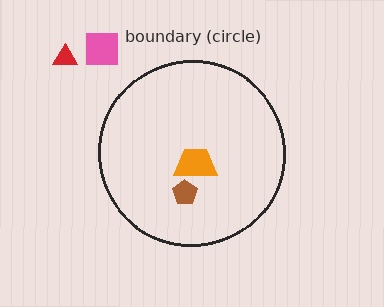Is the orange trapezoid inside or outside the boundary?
Inside.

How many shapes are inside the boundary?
2 inside, 2 outside.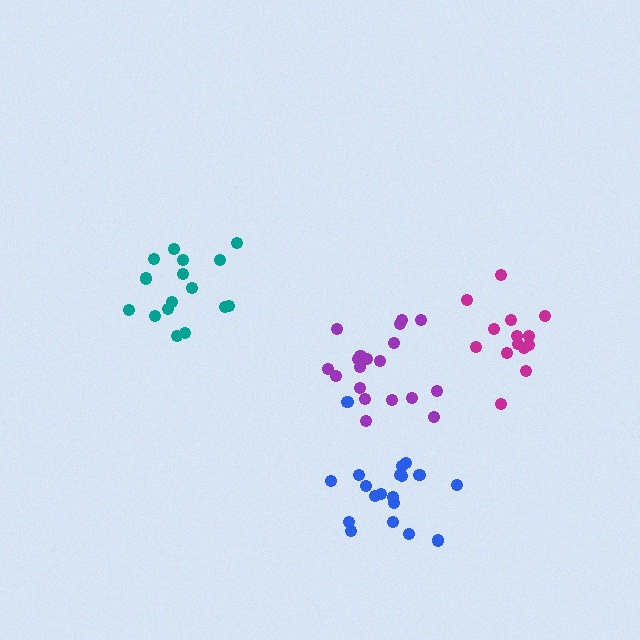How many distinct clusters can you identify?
There are 4 distinct clusters.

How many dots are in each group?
Group 1: 19 dots, Group 2: 19 dots, Group 3: 16 dots, Group 4: 14 dots (68 total).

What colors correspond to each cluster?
The clusters are colored: purple, blue, teal, magenta.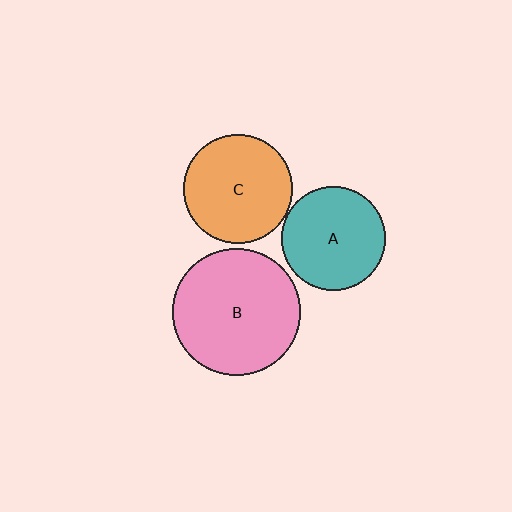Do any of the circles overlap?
No, none of the circles overlap.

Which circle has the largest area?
Circle B (pink).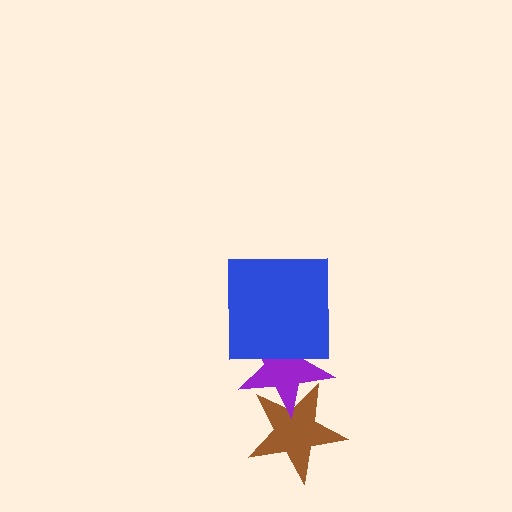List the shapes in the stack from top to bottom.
From top to bottom: the blue square, the purple star, the brown star.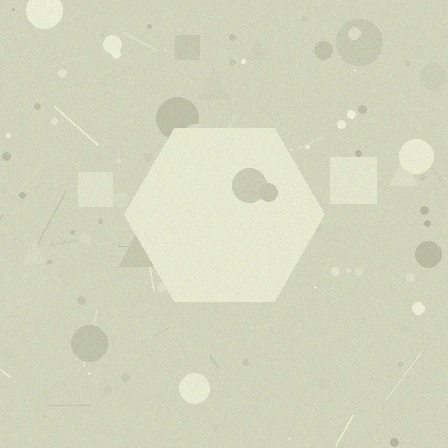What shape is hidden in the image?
A hexagon is hidden in the image.